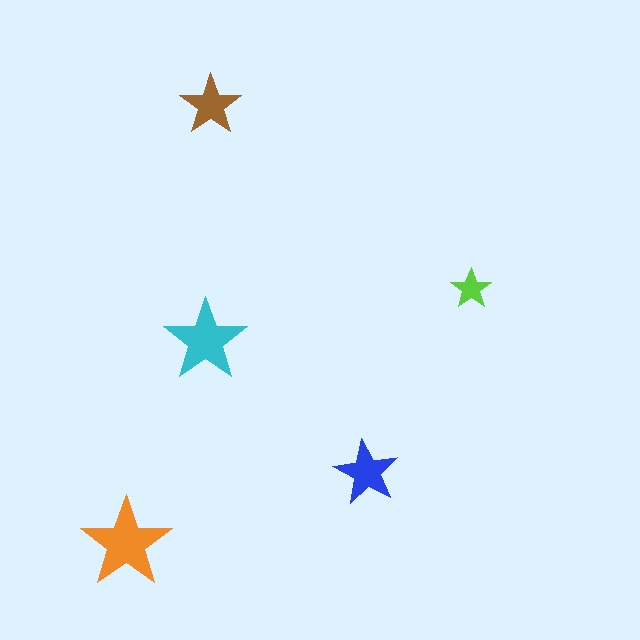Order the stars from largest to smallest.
the orange one, the cyan one, the blue one, the brown one, the lime one.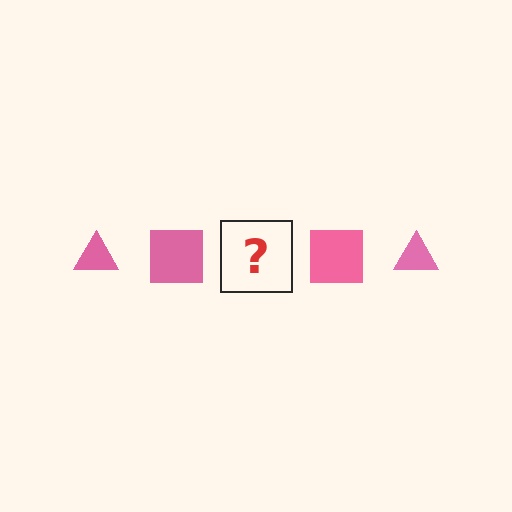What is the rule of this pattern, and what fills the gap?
The rule is that the pattern cycles through triangle, square shapes in pink. The gap should be filled with a pink triangle.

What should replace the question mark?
The question mark should be replaced with a pink triangle.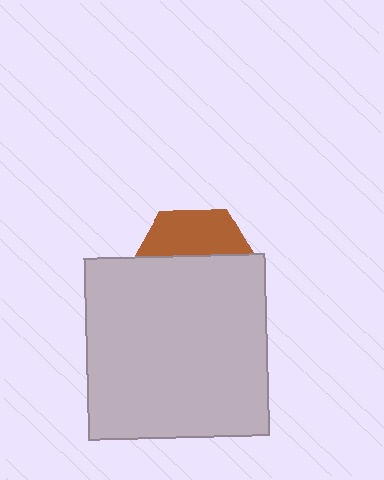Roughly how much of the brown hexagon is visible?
A small part of it is visible (roughly 36%).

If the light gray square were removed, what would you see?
You would see the complete brown hexagon.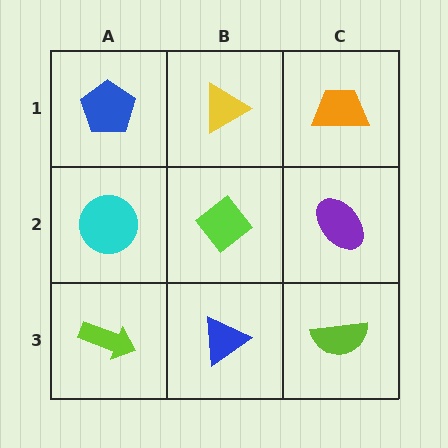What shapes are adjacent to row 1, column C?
A purple ellipse (row 2, column C), a yellow triangle (row 1, column B).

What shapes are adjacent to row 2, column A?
A blue pentagon (row 1, column A), a lime arrow (row 3, column A), a lime diamond (row 2, column B).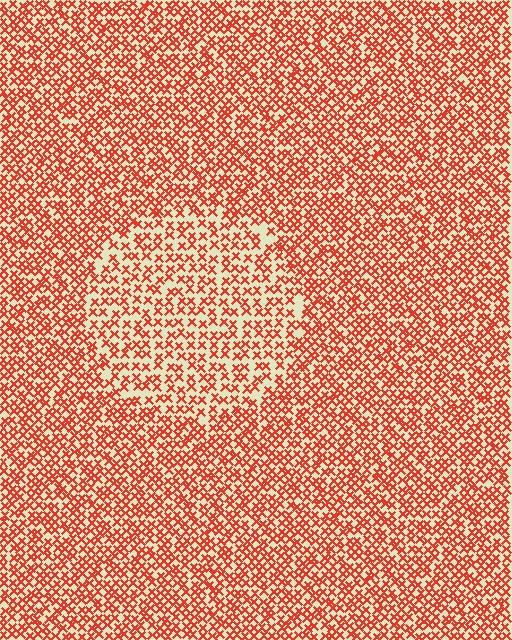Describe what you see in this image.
The image contains small red elements arranged at two different densities. A circle-shaped region is visible where the elements are less densely packed than the surrounding area.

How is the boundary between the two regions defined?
The boundary is defined by a change in element density (approximately 1.6x ratio). All elements are the same color, size, and shape.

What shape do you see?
I see a circle.